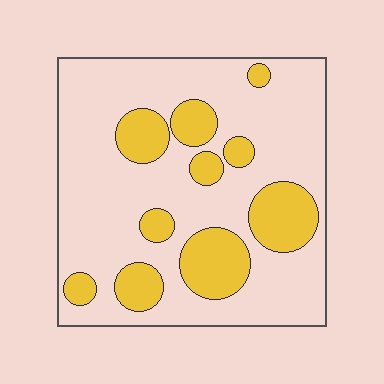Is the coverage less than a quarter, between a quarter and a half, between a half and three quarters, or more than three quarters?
Between a quarter and a half.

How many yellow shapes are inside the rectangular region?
10.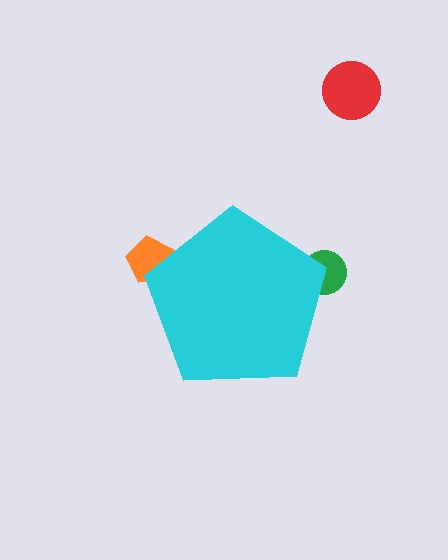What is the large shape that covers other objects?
A cyan pentagon.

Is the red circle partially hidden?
No, the red circle is fully visible.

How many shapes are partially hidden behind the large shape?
2 shapes are partially hidden.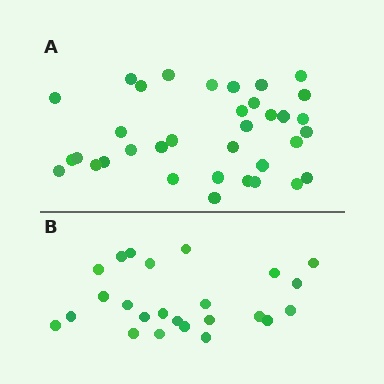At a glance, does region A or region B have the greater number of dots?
Region A (the top region) has more dots.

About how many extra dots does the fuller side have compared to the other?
Region A has roughly 12 or so more dots than region B.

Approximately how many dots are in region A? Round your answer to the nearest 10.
About 40 dots. (The exact count is 35, which rounds to 40.)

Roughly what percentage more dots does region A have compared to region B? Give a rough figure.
About 45% more.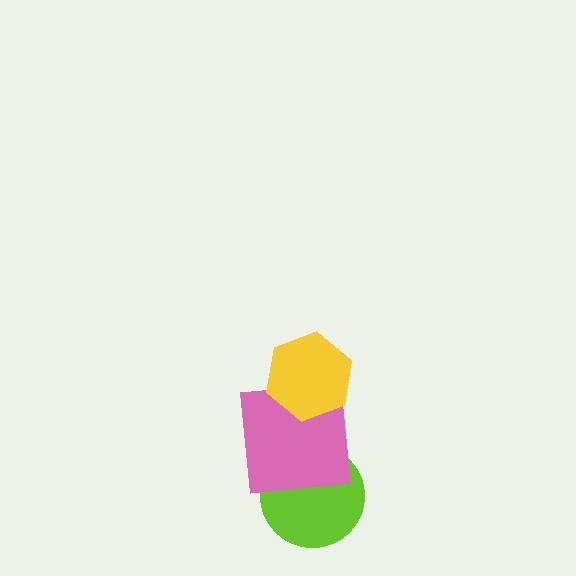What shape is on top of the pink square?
The yellow hexagon is on top of the pink square.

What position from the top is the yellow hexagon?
The yellow hexagon is 1st from the top.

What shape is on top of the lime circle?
The pink square is on top of the lime circle.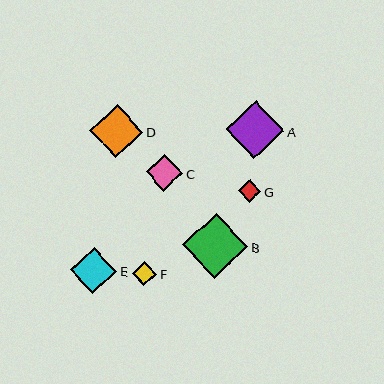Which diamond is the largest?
Diamond B is the largest with a size of approximately 65 pixels.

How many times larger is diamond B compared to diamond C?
Diamond B is approximately 1.8 times the size of diamond C.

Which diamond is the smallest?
Diamond G is the smallest with a size of approximately 22 pixels.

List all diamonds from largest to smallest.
From largest to smallest: B, A, D, E, C, F, G.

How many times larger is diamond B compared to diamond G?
Diamond B is approximately 2.9 times the size of diamond G.